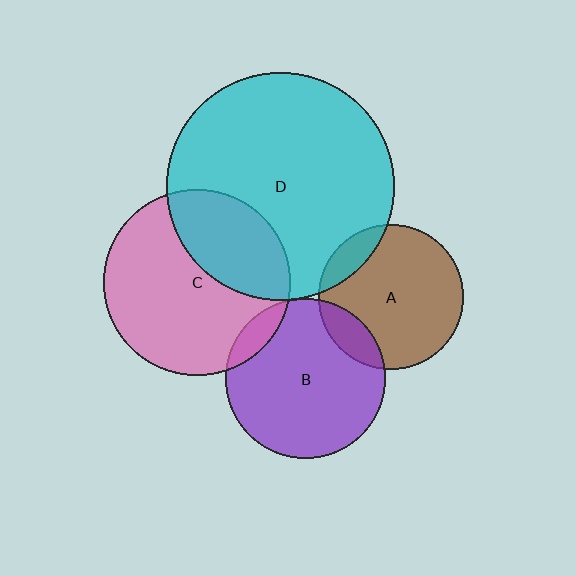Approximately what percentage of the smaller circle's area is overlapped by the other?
Approximately 35%.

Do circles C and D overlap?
Yes.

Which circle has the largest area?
Circle D (cyan).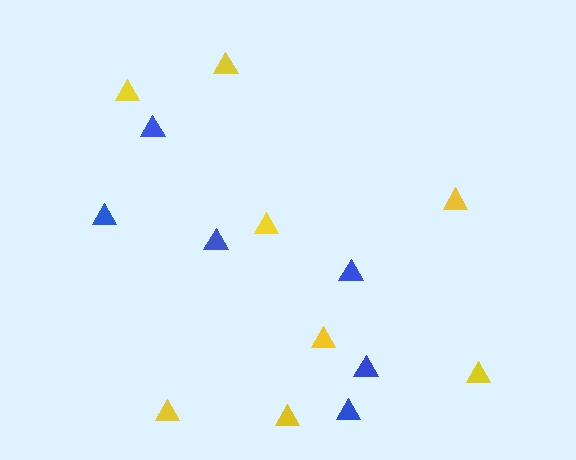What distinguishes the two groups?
There are 2 groups: one group of blue triangles (6) and one group of yellow triangles (8).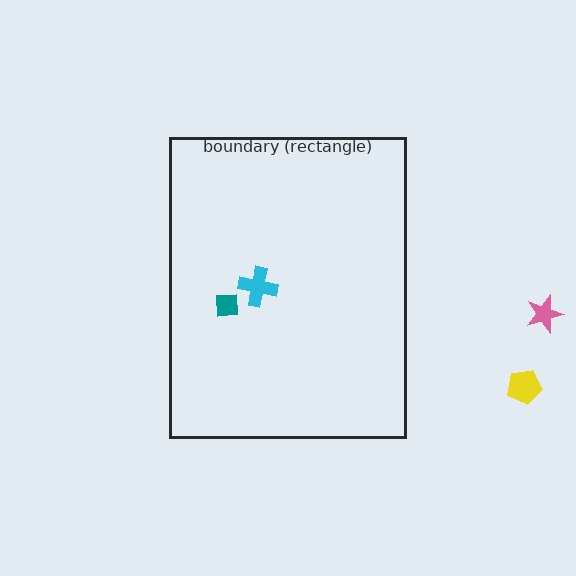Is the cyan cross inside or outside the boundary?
Inside.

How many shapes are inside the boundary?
2 inside, 2 outside.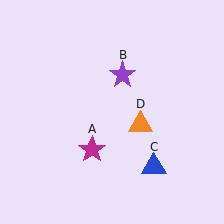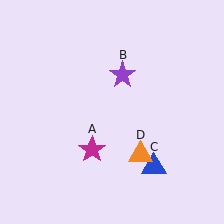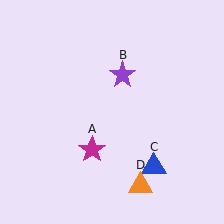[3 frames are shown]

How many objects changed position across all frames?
1 object changed position: orange triangle (object D).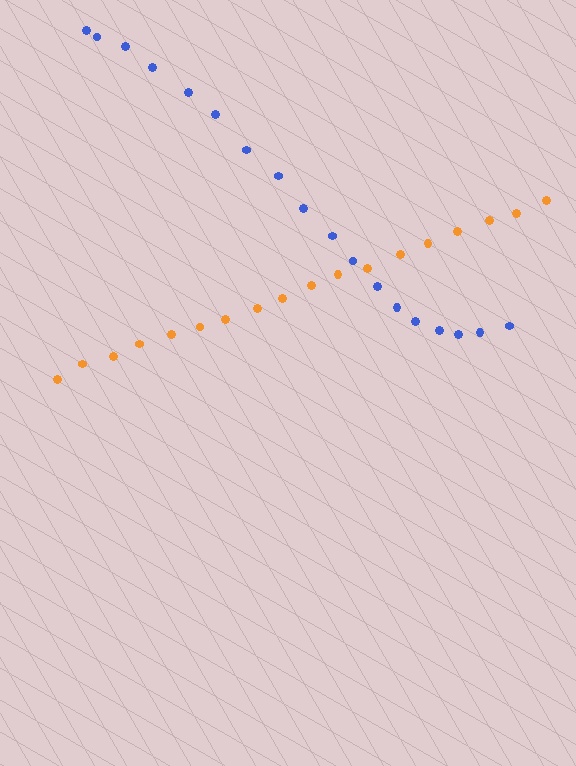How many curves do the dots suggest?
There are 2 distinct paths.